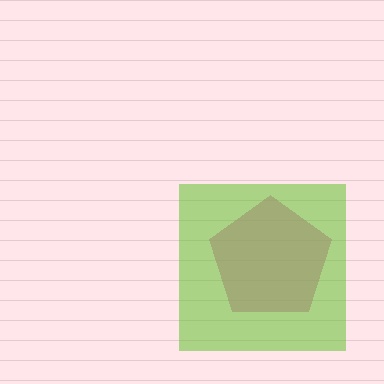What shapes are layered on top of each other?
The layered shapes are: a pink pentagon, a lime square.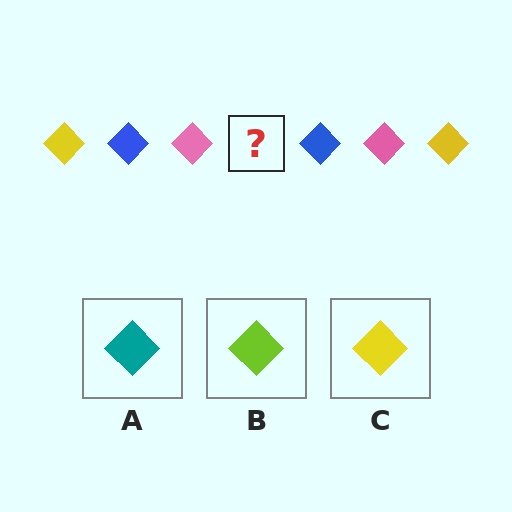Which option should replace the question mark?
Option C.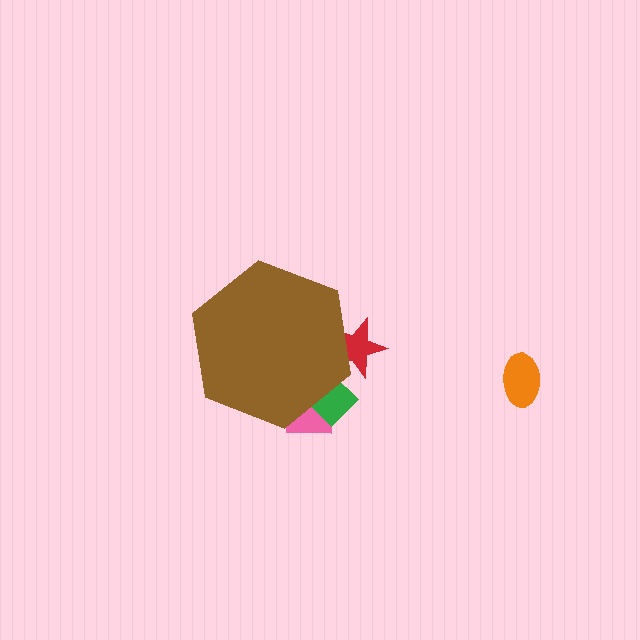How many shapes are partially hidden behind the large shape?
3 shapes are partially hidden.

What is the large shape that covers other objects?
A brown hexagon.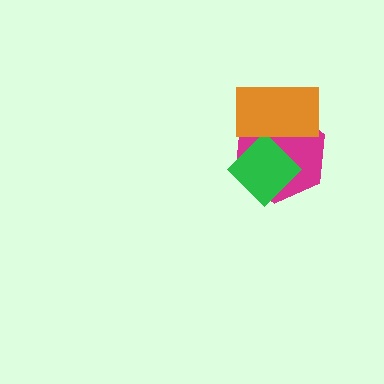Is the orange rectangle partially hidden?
No, no other shape covers it.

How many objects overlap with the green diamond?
2 objects overlap with the green diamond.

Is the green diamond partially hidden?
Yes, it is partially covered by another shape.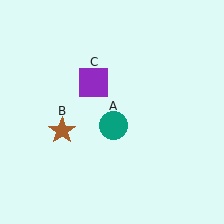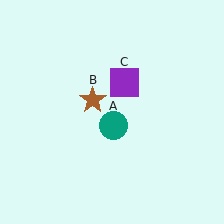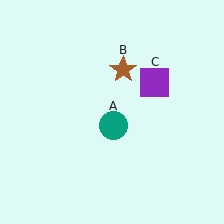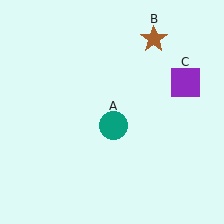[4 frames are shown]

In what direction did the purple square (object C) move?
The purple square (object C) moved right.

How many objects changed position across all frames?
2 objects changed position: brown star (object B), purple square (object C).